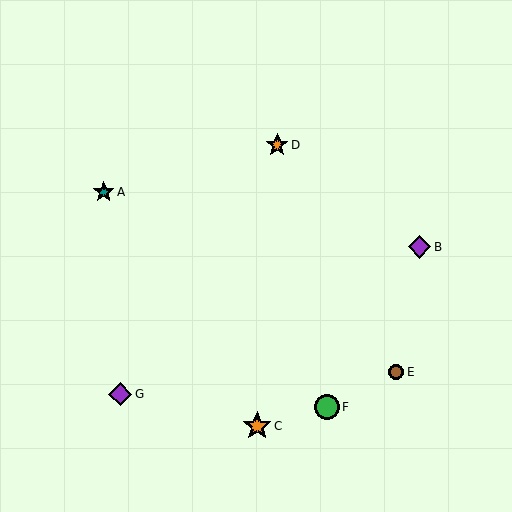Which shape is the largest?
The orange star (labeled C) is the largest.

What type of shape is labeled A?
Shape A is a teal star.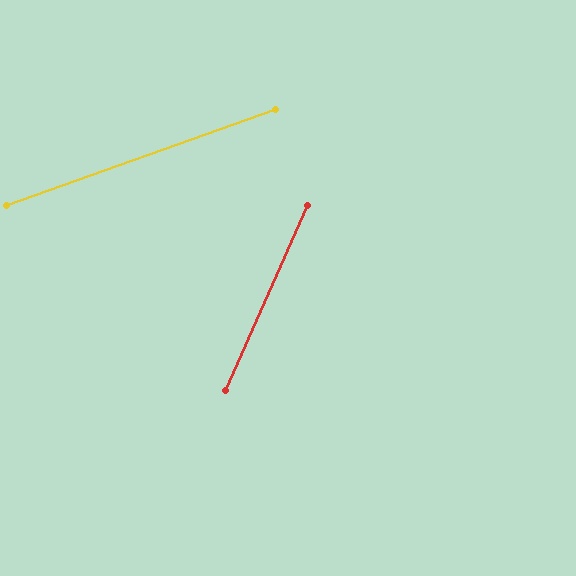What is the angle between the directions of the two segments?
Approximately 46 degrees.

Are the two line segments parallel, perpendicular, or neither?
Neither parallel nor perpendicular — they differ by about 46°.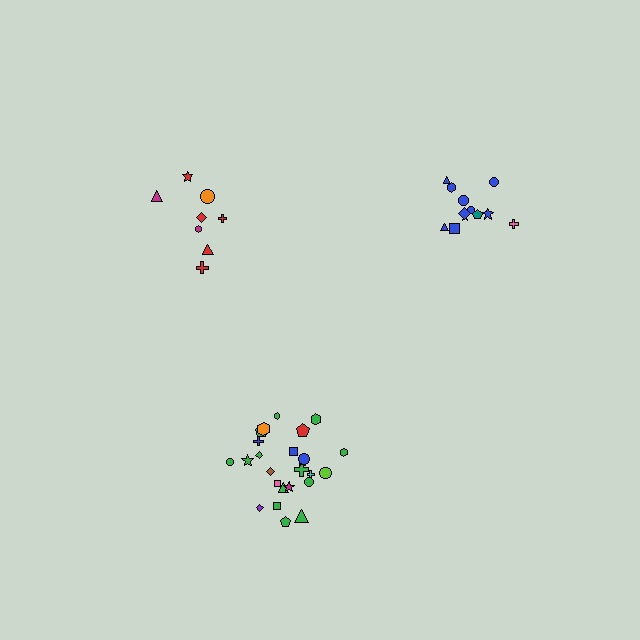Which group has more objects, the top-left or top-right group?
The top-right group.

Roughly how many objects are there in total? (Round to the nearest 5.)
Roughly 45 objects in total.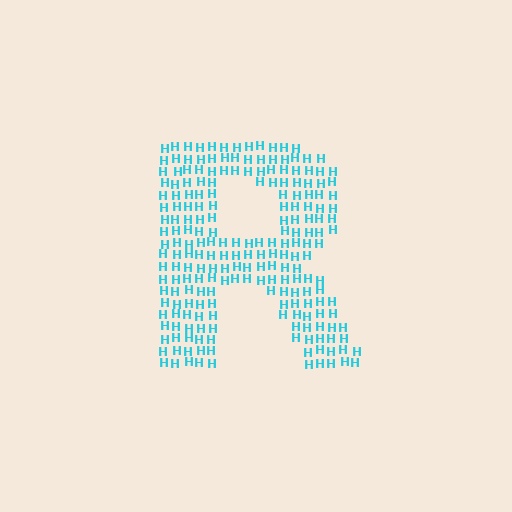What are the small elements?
The small elements are letter H's.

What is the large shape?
The large shape is the letter R.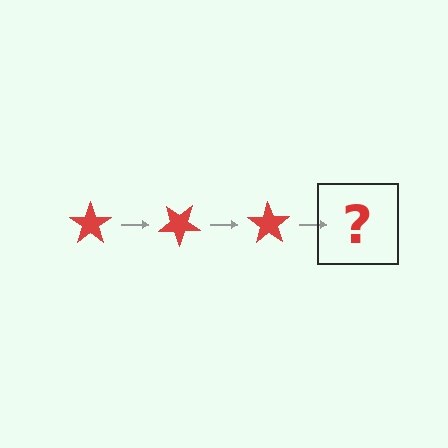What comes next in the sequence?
The next element should be a red star rotated 105 degrees.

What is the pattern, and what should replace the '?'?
The pattern is that the star rotates 35 degrees each step. The '?' should be a red star rotated 105 degrees.